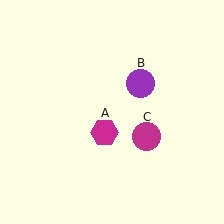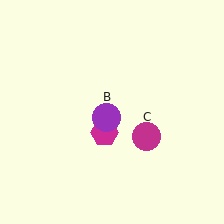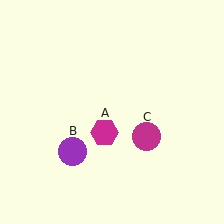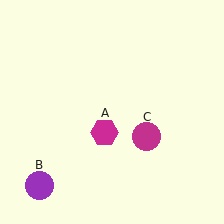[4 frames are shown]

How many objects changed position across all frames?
1 object changed position: purple circle (object B).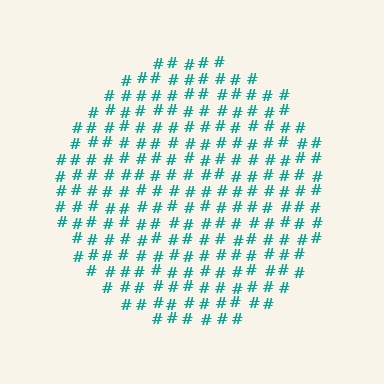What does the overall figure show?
The overall figure shows a circle.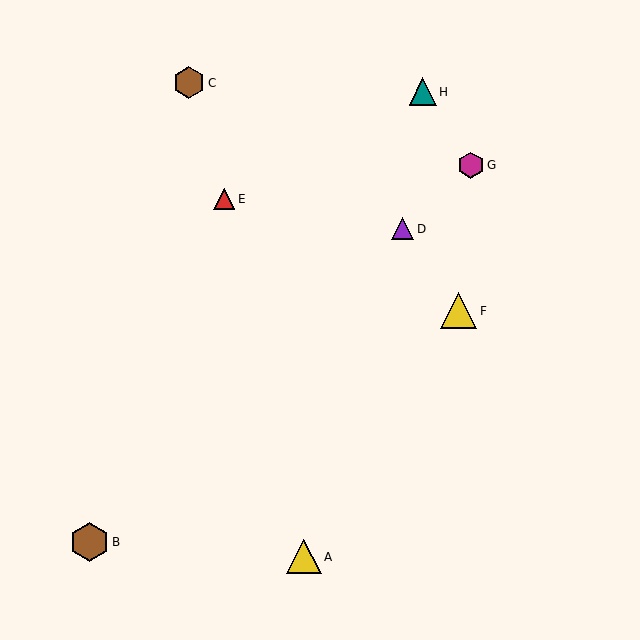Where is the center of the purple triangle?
The center of the purple triangle is at (403, 229).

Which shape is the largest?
The brown hexagon (labeled B) is the largest.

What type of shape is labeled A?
Shape A is a yellow triangle.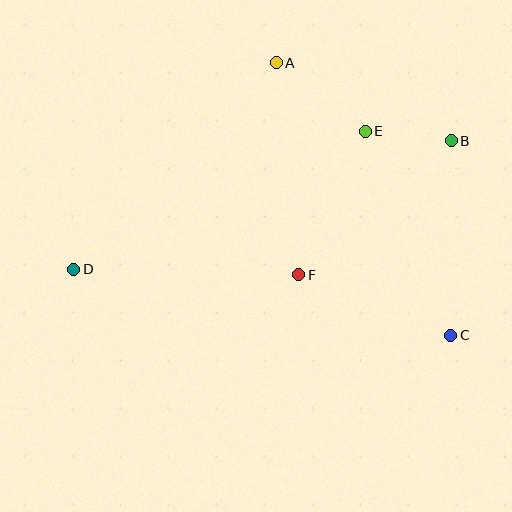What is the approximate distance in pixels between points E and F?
The distance between E and F is approximately 158 pixels.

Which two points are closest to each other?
Points B and E are closest to each other.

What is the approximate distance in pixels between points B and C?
The distance between B and C is approximately 195 pixels.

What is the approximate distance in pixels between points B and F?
The distance between B and F is approximately 203 pixels.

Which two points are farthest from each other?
Points B and D are farthest from each other.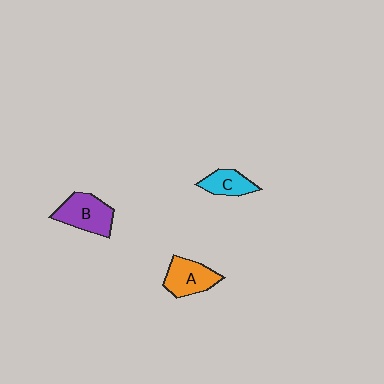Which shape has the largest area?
Shape B (purple).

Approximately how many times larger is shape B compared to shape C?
Approximately 1.5 times.